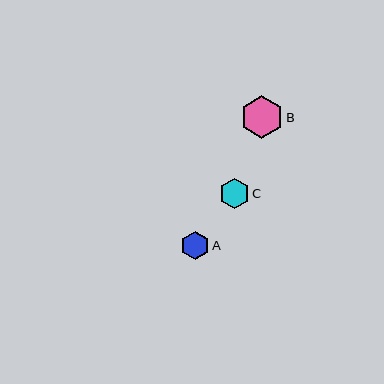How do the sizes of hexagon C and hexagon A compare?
Hexagon C and hexagon A are approximately the same size.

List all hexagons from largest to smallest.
From largest to smallest: B, C, A.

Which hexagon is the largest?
Hexagon B is the largest with a size of approximately 43 pixels.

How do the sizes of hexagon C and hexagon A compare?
Hexagon C and hexagon A are approximately the same size.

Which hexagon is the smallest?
Hexagon A is the smallest with a size of approximately 28 pixels.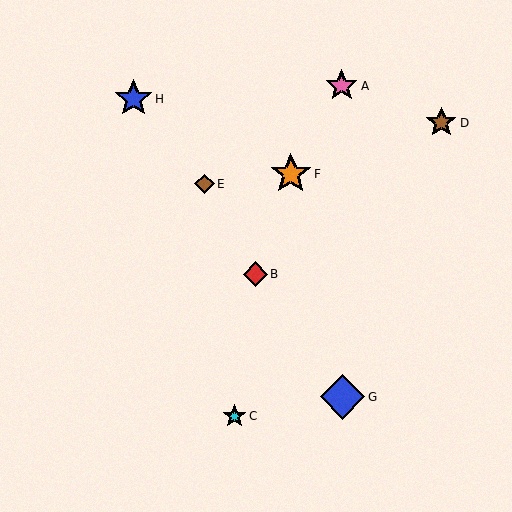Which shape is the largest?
The blue diamond (labeled G) is the largest.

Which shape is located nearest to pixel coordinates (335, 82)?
The pink star (labeled A) at (342, 86) is nearest to that location.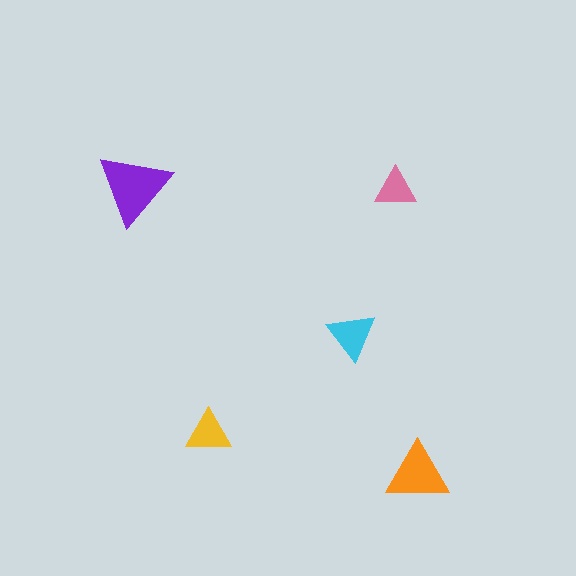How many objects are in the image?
There are 5 objects in the image.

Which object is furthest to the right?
The orange triangle is rightmost.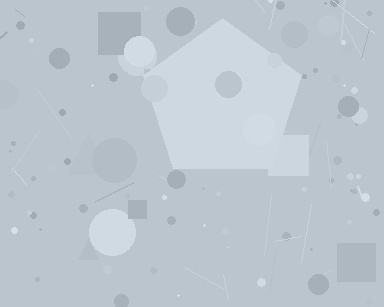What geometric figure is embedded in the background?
A pentagon is embedded in the background.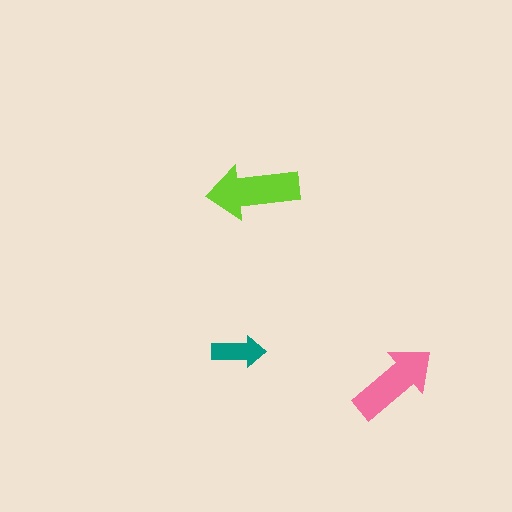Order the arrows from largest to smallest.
the lime one, the pink one, the teal one.